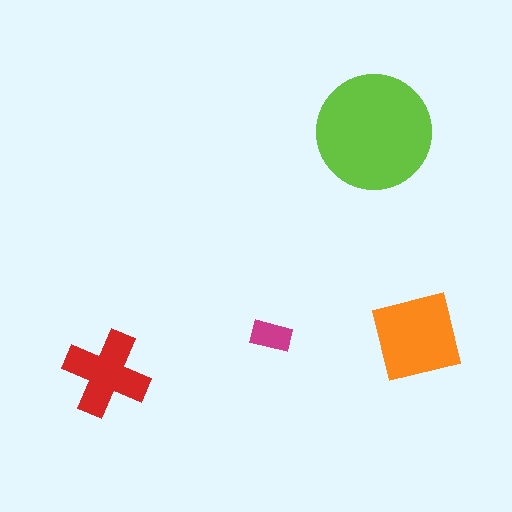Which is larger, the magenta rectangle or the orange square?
The orange square.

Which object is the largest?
The lime circle.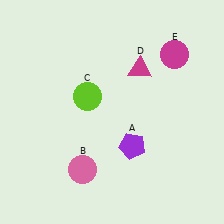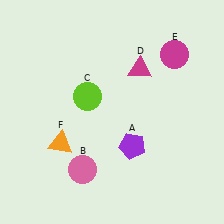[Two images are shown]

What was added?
An orange triangle (F) was added in Image 2.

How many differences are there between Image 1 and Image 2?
There is 1 difference between the two images.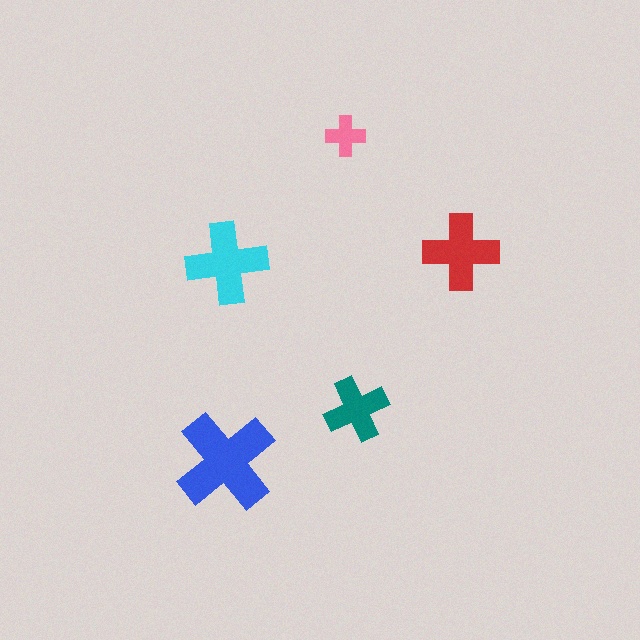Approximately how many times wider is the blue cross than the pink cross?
About 2.5 times wider.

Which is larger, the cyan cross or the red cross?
The cyan one.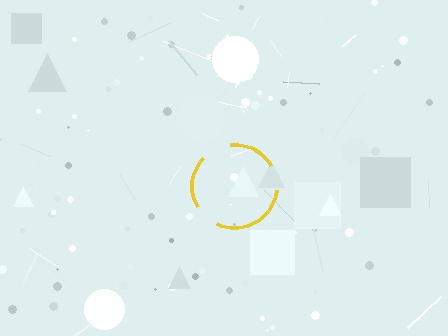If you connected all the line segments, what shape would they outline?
They would outline a circle.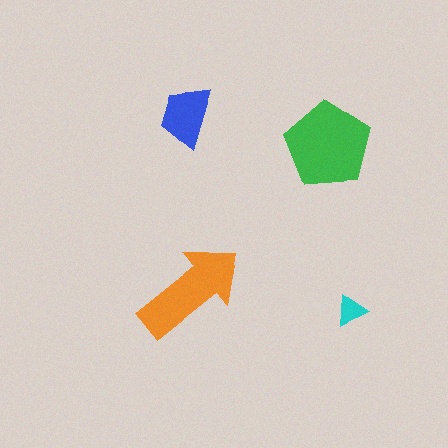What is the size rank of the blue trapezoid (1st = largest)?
3rd.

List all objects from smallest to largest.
The cyan triangle, the blue trapezoid, the orange arrow, the green pentagon.